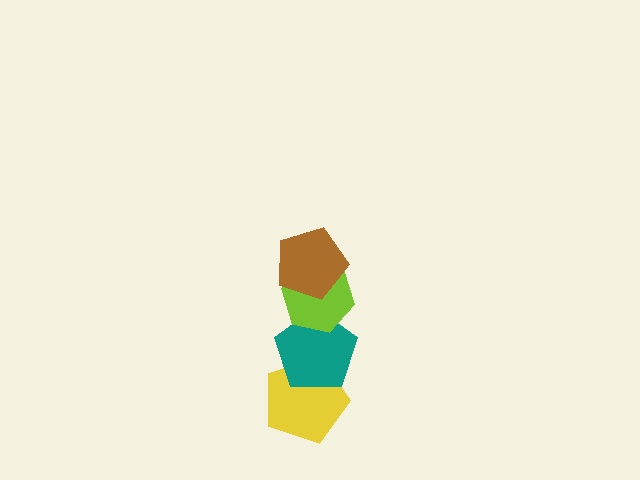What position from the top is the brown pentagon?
The brown pentagon is 1st from the top.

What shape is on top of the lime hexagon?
The brown pentagon is on top of the lime hexagon.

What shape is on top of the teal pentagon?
The lime hexagon is on top of the teal pentagon.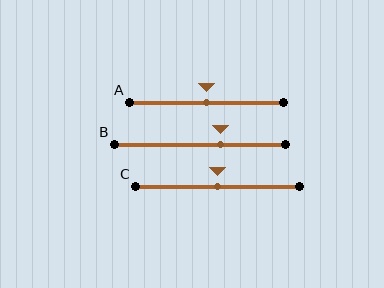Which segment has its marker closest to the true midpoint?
Segment A has its marker closest to the true midpoint.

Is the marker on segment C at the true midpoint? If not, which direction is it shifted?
Yes, the marker on segment C is at the true midpoint.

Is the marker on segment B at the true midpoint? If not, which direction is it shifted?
No, the marker on segment B is shifted to the right by about 12% of the segment length.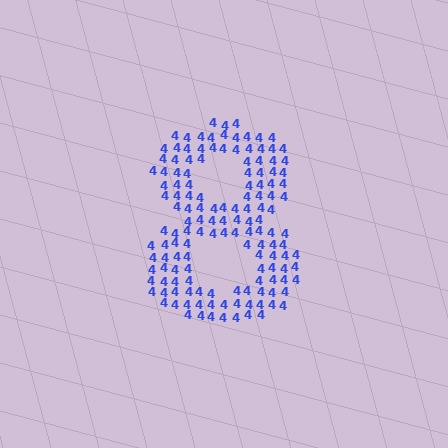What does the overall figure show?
The overall figure shows the digit 8.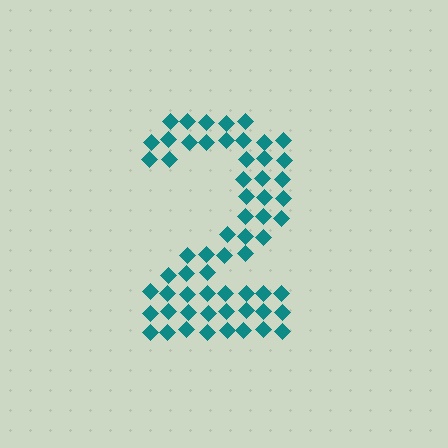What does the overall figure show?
The overall figure shows the digit 2.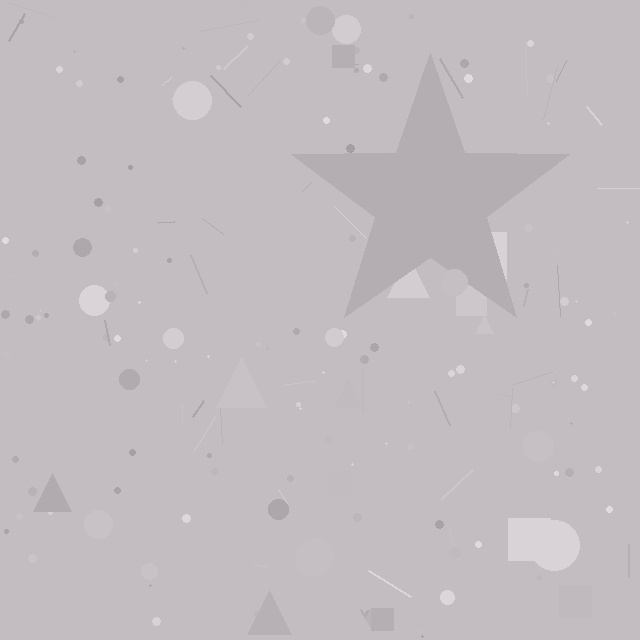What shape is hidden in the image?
A star is hidden in the image.